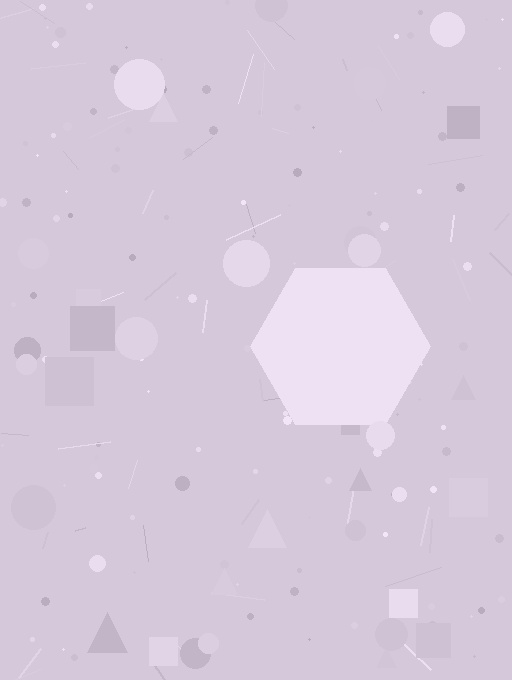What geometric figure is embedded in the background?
A hexagon is embedded in the background.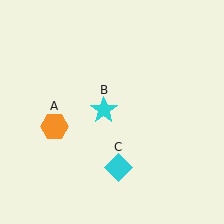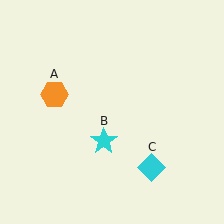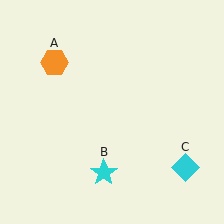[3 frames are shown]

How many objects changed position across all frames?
3 objects changed position: orange hexagon (object A), cyan star (object B), cyan diamond (object C).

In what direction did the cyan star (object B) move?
The cyan star (object B) moved down.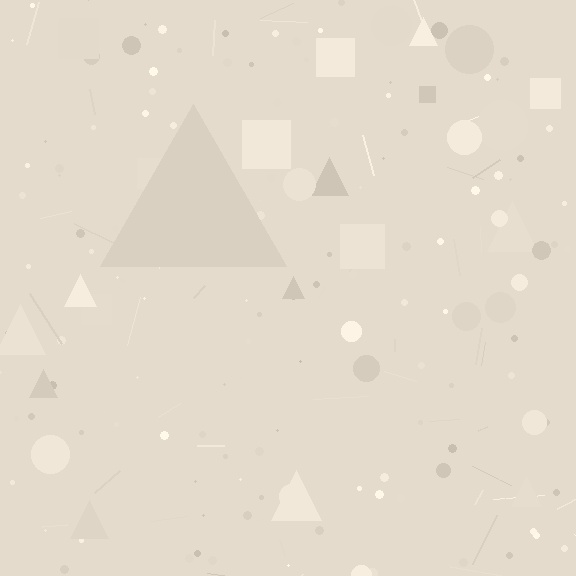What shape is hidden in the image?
A triangle is hidden in the image.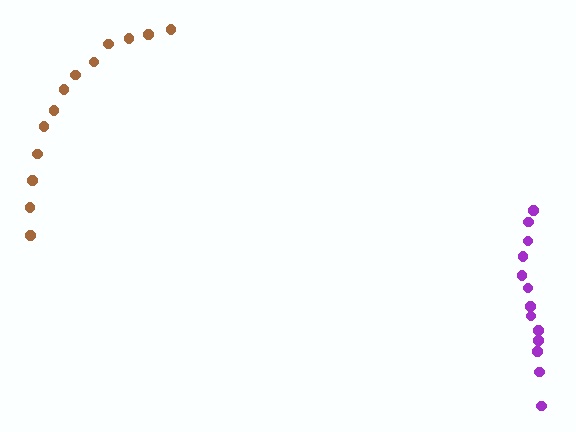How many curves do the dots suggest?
There are 2 distinct paths.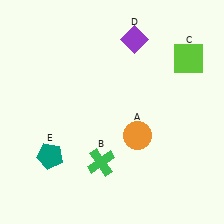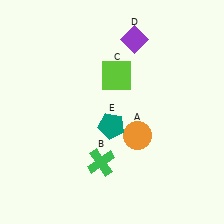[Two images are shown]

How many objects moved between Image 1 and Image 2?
2 objects moved between the two images.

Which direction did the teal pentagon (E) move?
The teal pentagon (E) moved right.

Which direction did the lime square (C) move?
The lime square (C) moved left.